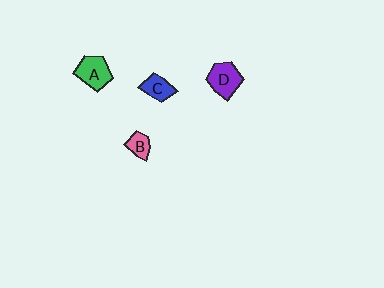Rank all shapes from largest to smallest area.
From largest to smallest: D (purple), A (green), C (blue), B (pink).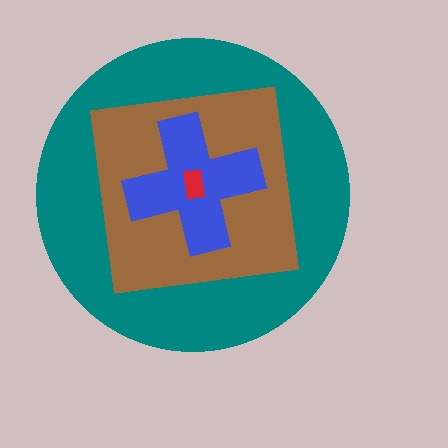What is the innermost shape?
The red rectangle.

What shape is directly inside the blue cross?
The red rectangle.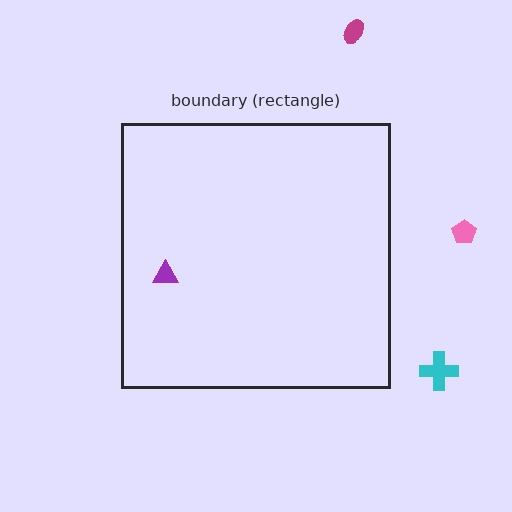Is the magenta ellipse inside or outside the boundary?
Outside.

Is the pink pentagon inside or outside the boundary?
Outside.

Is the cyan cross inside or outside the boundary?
Outside.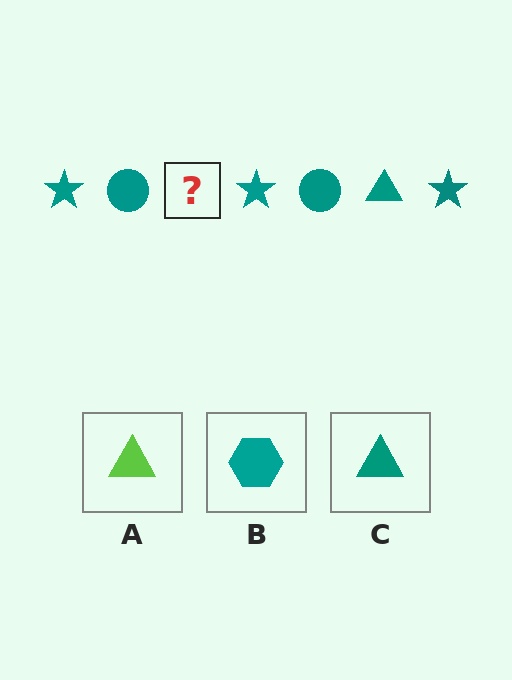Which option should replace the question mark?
Option C.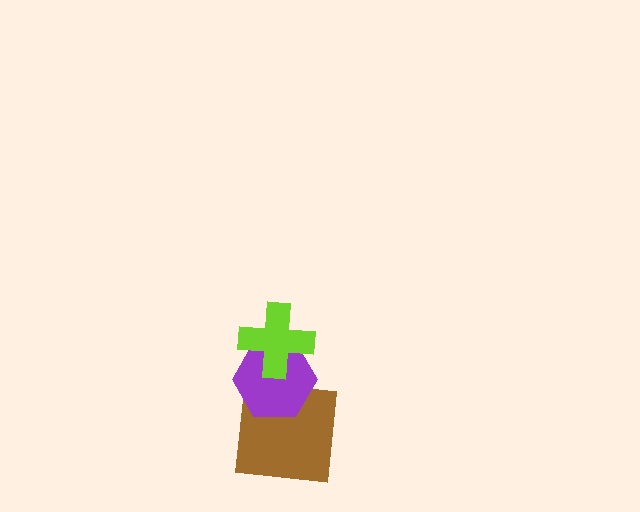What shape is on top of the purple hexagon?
The lime cross is on top of the purple hexagon.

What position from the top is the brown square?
The brown square is 3rd from the top.